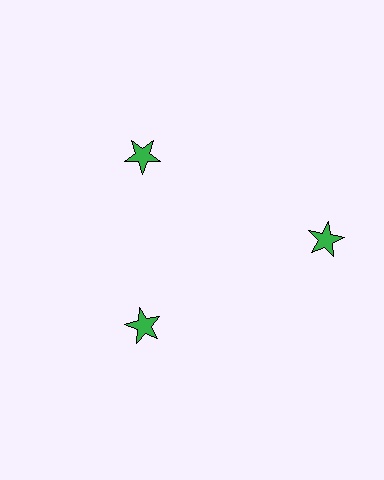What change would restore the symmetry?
The symmetry would be restored by moving it inward, back onto the ring so that all 3 stars sit at equal angles and equal distance from the center.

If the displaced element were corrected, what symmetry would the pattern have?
It would have 3-fold rotational symmetry — the pattern would map onto itself every 120 degrees.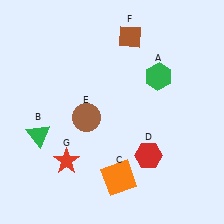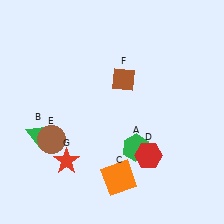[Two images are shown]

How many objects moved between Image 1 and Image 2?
3 objects moved between the two images.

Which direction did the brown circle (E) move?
The brown circle (E) moved left.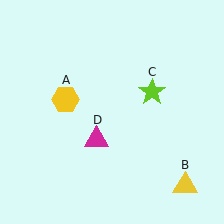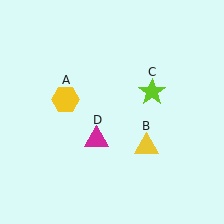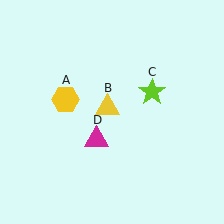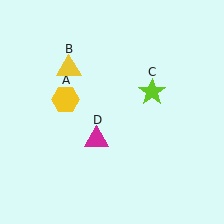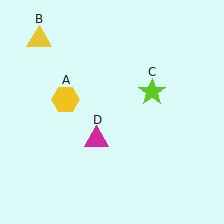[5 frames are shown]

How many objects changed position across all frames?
1 object changed position: yellow triangle (object B).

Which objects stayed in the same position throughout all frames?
Yellow hexagon (object A) and lime star (object C) and magenta triangle (object D) remained stationary.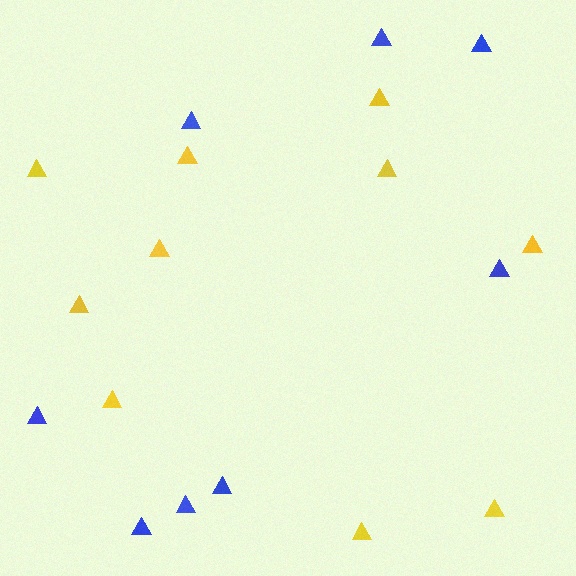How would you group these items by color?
There are 2 groups: one group of blue triangles (8) and one group of yellow triangles (10).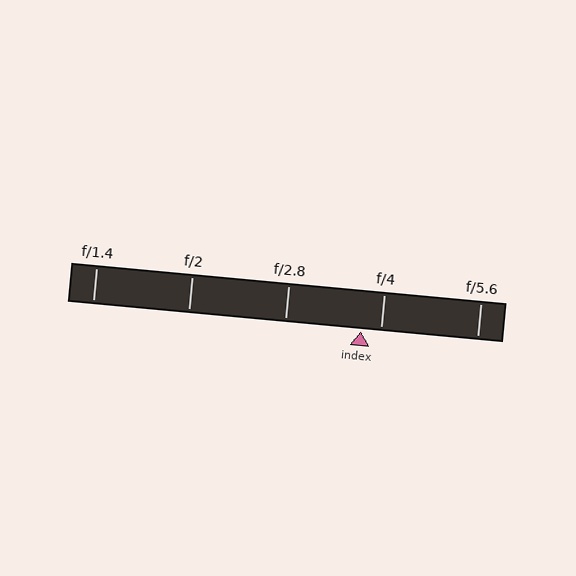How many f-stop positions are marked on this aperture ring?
There are 5 f-stop positions marked.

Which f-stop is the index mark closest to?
The index mark is closest to f/4.